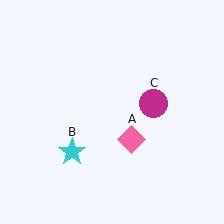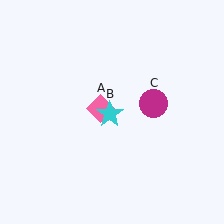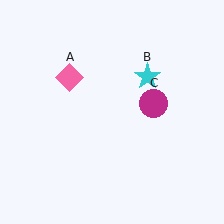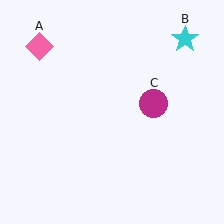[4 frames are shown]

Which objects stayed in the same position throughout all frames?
Magenta circle (object C) remained stationary.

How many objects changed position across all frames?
2 objects changed position: pink diamond (object A), cyan star (object B).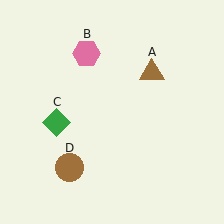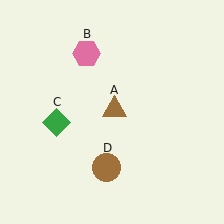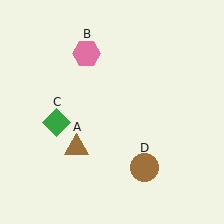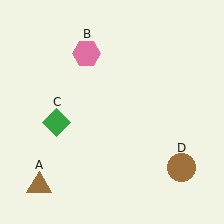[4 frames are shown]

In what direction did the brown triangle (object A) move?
The brown triangle (object A) moved down and to the left.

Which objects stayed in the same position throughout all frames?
Pink hexagon (object B) and green diamond (object C) remained stationary.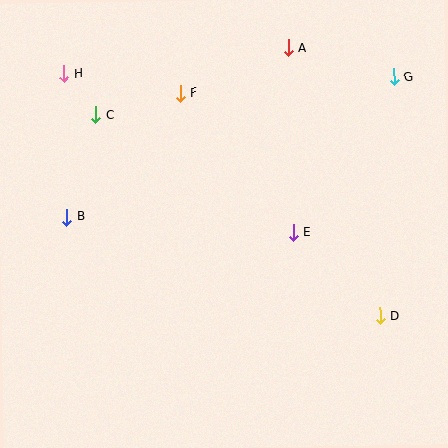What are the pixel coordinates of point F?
Point F is at (180, 93).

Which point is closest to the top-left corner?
Point H is closest to the top-left corner.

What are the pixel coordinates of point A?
Point A is at (288, 48).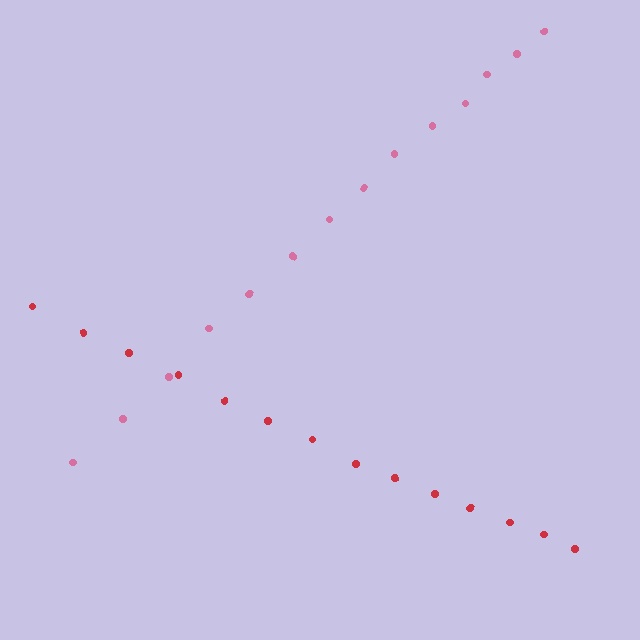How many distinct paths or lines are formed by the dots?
There are 2 distinct paths.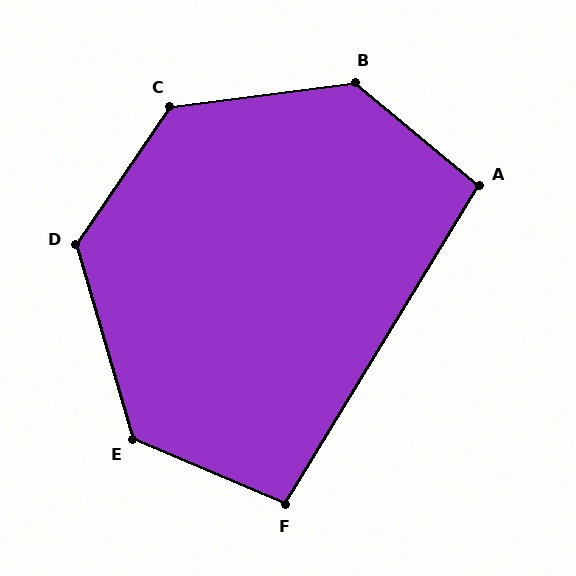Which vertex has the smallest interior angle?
F, at approximately 98 degrees.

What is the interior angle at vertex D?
Approximately 129 degrees (obtuse).